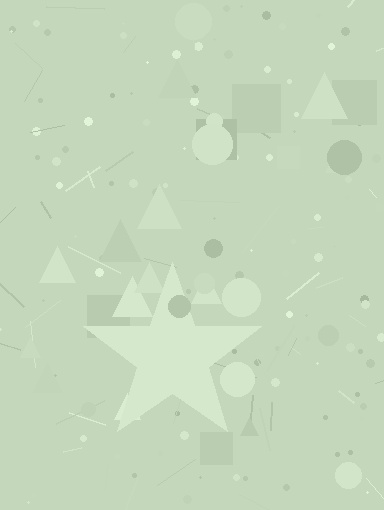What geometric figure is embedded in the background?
A star is embedded in the background.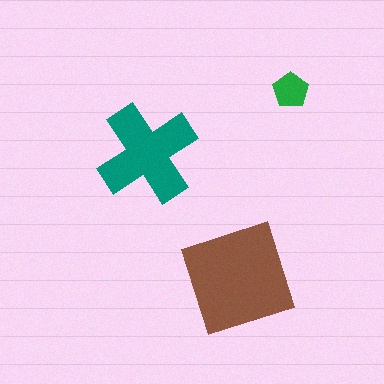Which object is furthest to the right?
The green pentagon is rightmost.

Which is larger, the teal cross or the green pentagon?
The teal cross.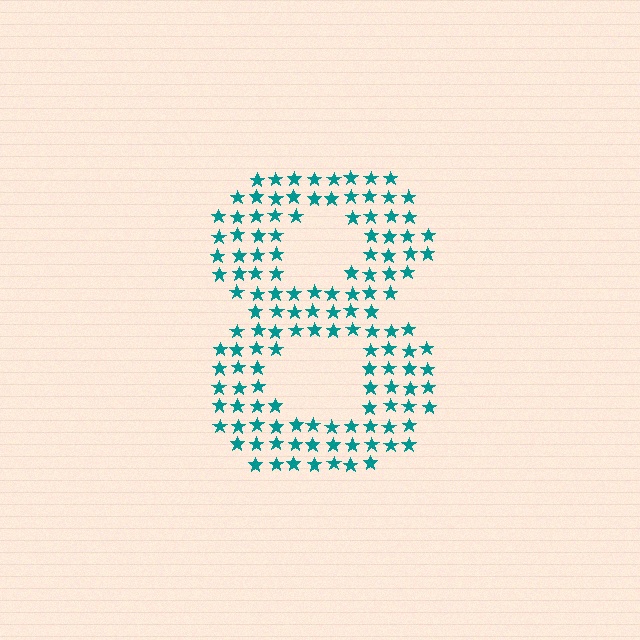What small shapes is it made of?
It is made of small stars.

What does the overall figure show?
The overall figure shows the digit 8.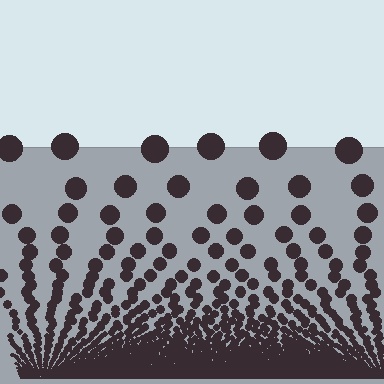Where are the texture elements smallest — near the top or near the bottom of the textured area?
Near the bottom.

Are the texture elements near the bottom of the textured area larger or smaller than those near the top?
Smaller. The gradient is inverted — elements near the bottom are smaller and denser.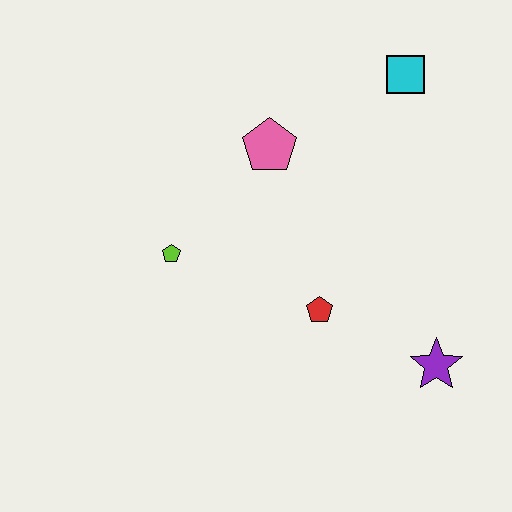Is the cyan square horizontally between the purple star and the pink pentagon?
Yes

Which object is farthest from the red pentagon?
The cyan square is farthest from the red pentagon.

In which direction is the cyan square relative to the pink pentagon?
The cyan square is to the right of the pink pentagon.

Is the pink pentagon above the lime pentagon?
Yes